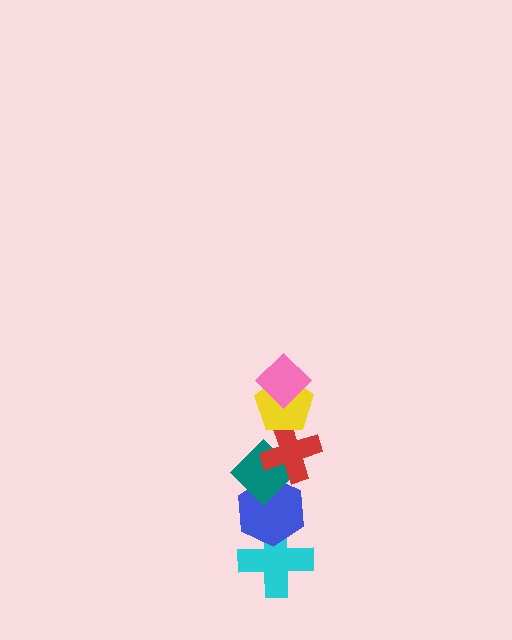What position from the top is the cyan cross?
The cyan cross is 6th from the top.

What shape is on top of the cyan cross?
The blue hexagon is on top of the cyan cross.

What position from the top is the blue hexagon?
The blue hexagon is 5th from the top.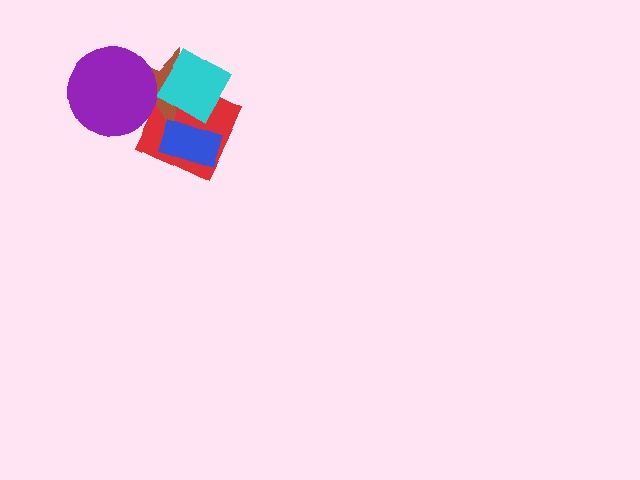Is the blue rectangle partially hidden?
No, no other shape covers it.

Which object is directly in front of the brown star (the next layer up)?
The cyan diamond is directly in front of the brown star.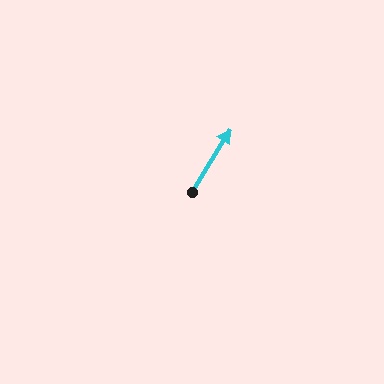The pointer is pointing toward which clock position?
Roughly 1 o'clock.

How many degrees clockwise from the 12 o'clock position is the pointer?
Approximately 31 degrees.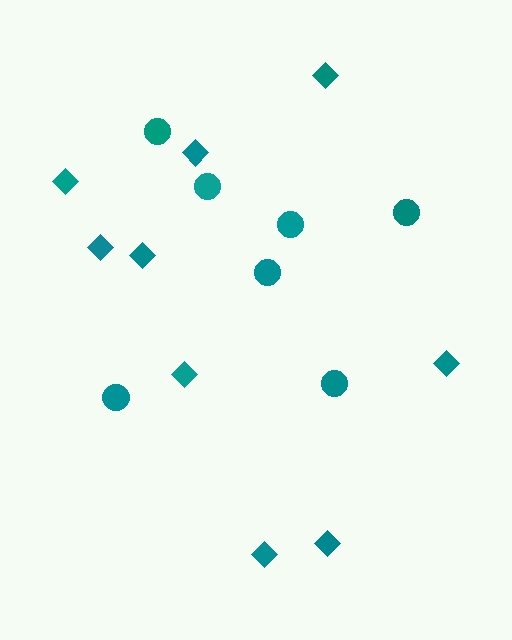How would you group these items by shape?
There are 2 groups: one group of circles (7) and one group of diamonds (9).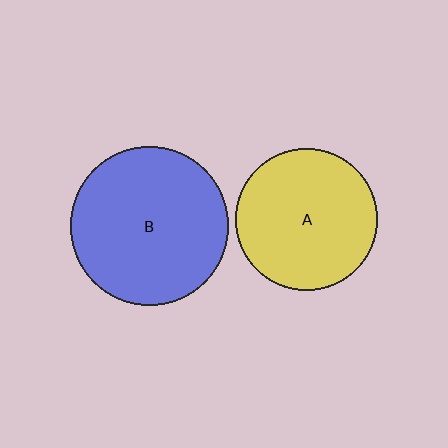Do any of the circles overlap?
No, none of the circles overlap.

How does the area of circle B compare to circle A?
Approximately 1.3 times.